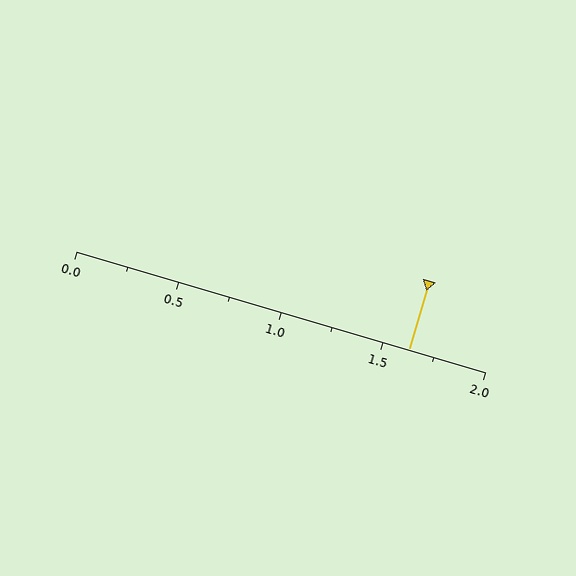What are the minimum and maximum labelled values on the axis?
The axis runs from 0.0 to 2.0.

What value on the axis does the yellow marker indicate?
The marker indicates approximately 1.62.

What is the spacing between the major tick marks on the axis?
The major ticks are spaced 0.5 apart.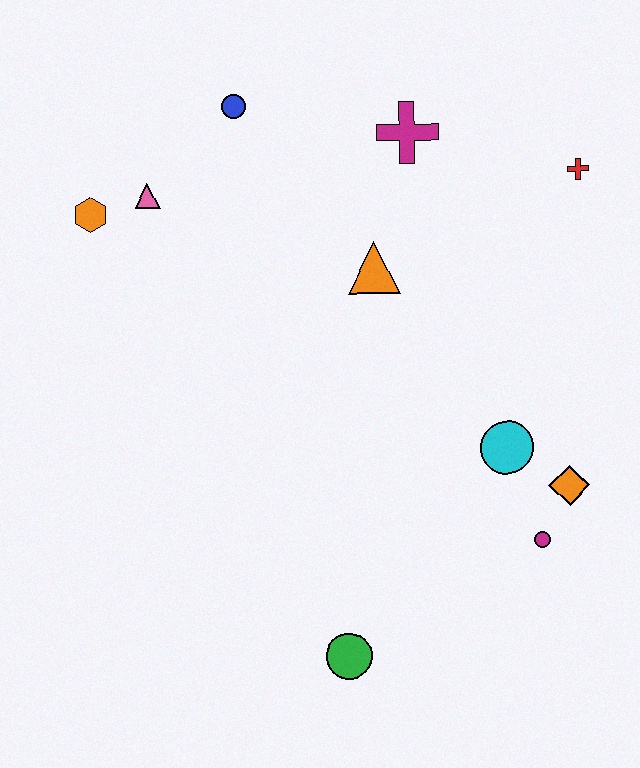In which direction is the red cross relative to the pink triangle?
The red cross is to the right of the pink triangle.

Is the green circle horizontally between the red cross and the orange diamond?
No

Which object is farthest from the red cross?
The green circle is farthest from the red cross.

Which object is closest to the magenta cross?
The orange triangle is closest to the magenta cross.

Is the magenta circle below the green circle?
No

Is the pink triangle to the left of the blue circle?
Yes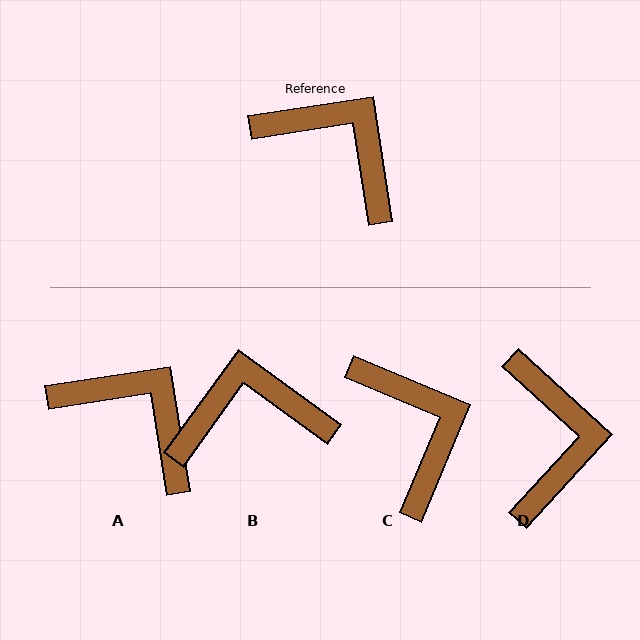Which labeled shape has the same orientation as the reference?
A.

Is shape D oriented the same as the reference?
No, it is off by about 51 degrees.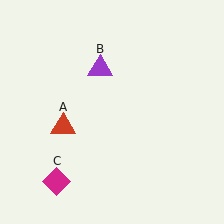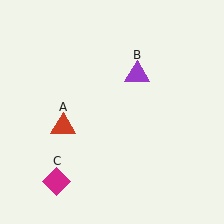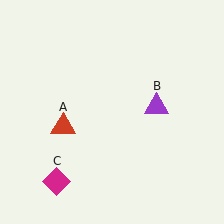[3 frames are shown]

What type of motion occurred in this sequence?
The purple triangle (object B) rotated clockwise around the center of the scene.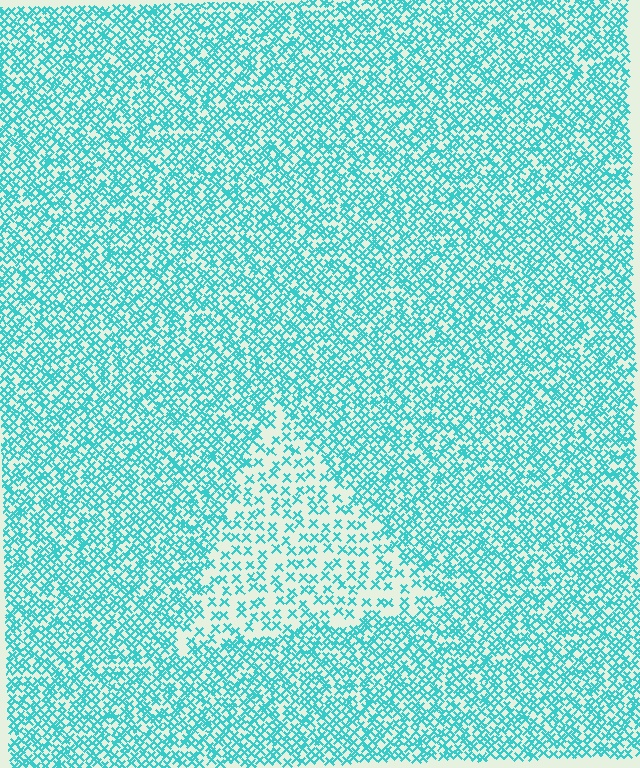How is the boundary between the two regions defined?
The boundary is defined by a change in element density (approximately 2.2x ratio). All elements are the same color, size, and shape.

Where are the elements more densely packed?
The elements are more densely packed outside the triangle boundary.